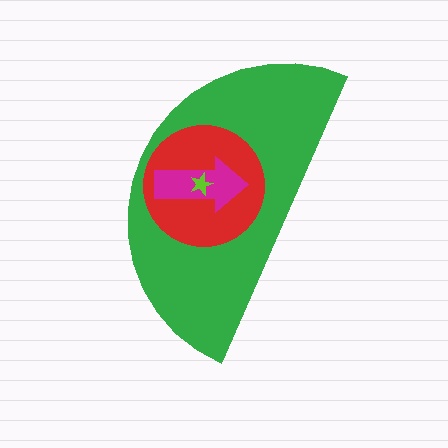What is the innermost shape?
The lime star.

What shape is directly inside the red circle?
The magenta arrow.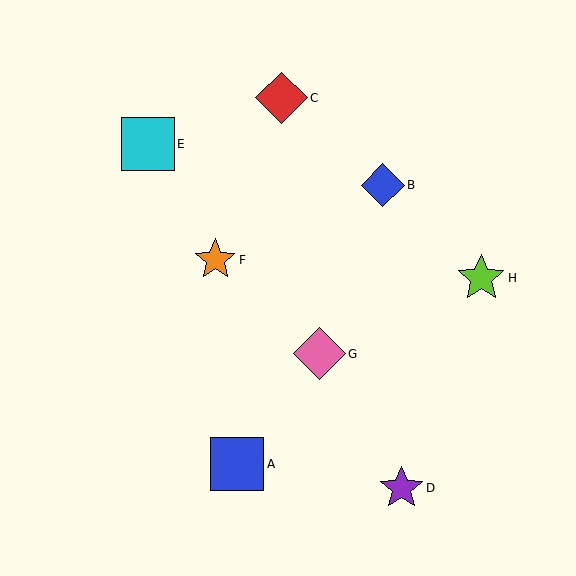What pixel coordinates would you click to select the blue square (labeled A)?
Click at (237, 464) to select the blue square A.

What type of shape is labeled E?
Shape E is a cyan square.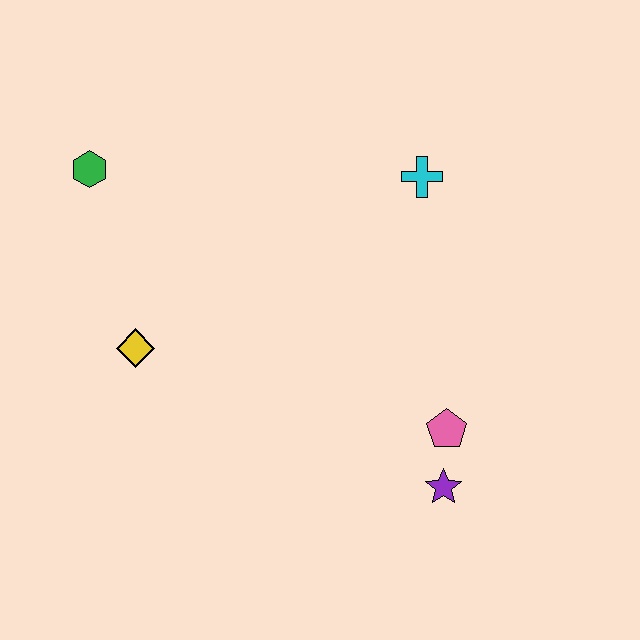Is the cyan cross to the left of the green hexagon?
No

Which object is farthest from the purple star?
The green hexagon is farthest from the purple star.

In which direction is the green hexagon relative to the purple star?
The green hexagon is to the left of the purple star.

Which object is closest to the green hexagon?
The yellow diamond is closest to the green hexagon.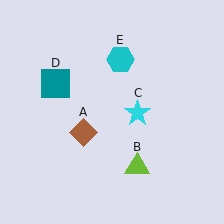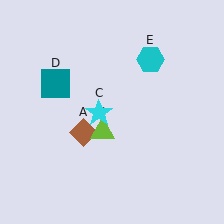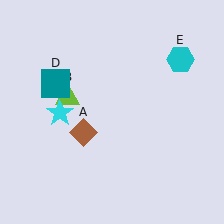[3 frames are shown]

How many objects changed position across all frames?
3 objects changed position: lime triangle (object B), cyan star (object C), cyan hexagon (object E).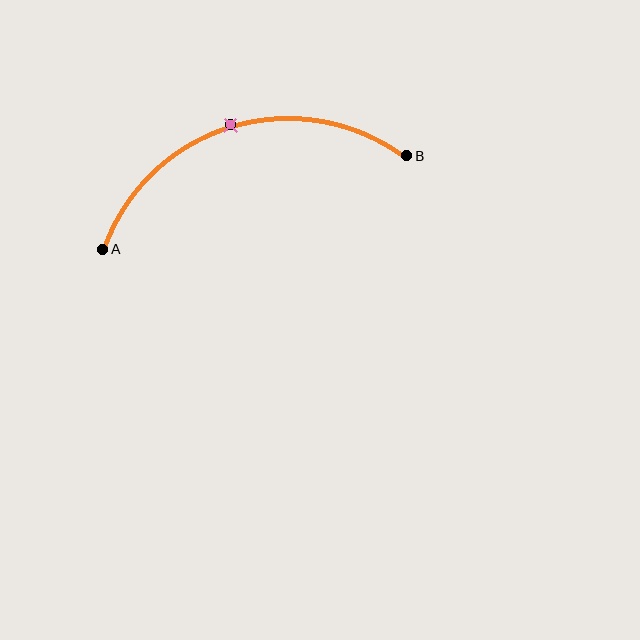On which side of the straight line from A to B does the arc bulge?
The arc bulges above the straight line connecting A and B.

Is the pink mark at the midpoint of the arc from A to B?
Yes. The pink mark lies on the arc at equal arc-length from both A and B — it is the arc midpoint.